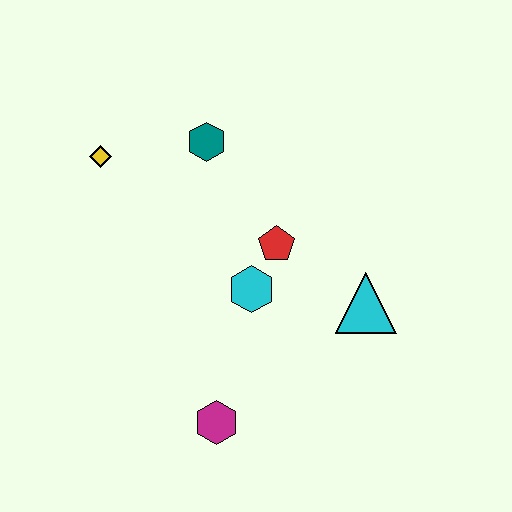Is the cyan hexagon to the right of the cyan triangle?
No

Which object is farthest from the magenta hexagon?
The yellow diamond is farthest from the magenta hexagon.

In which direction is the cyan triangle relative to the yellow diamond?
The cyan triangle is to the right of the yellow diamond.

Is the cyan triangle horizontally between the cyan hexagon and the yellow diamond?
No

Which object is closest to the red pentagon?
The cyan hexagon is closest to the red pentagon.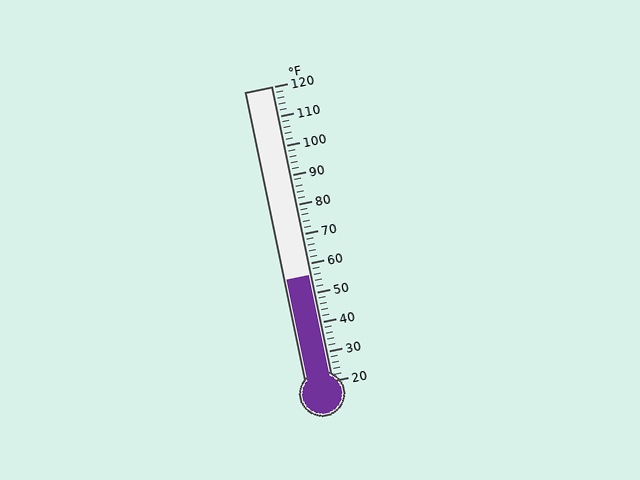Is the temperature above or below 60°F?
The temperature is below 60°F.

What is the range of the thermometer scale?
The thermometer scale ranges from 20°F to 120°F.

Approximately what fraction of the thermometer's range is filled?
The thermometer is filled to approximately 35% of its range.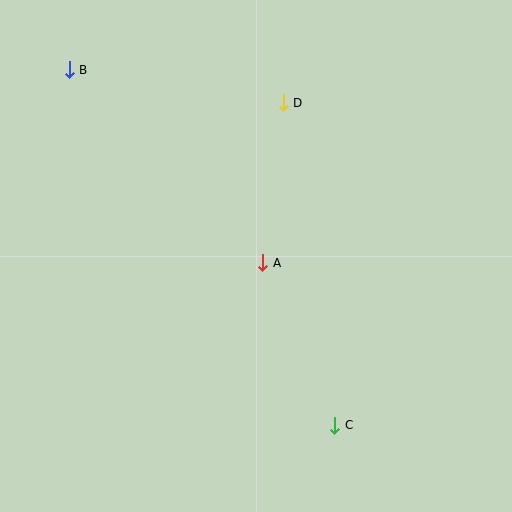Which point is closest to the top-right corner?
Point D is closest to the top-right corner.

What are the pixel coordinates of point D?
Point D is at (283, 103).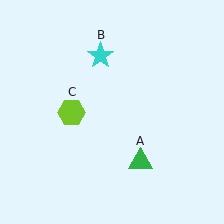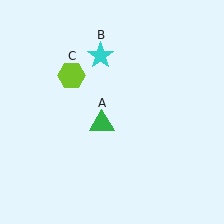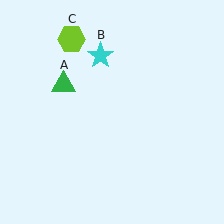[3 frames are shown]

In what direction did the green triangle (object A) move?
The green triangle (object A) moved up and to the left.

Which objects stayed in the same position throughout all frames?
Cyan star (object B) remained stationary.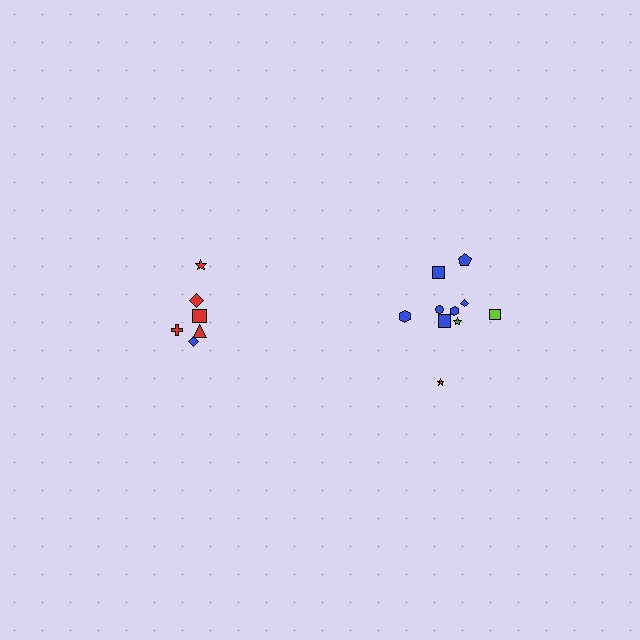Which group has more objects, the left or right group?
The right group.